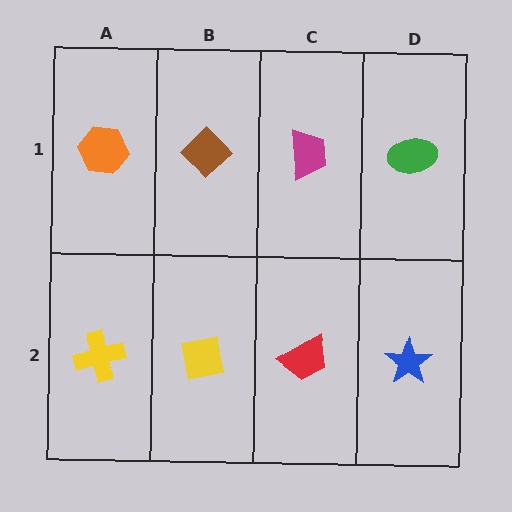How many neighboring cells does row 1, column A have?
2.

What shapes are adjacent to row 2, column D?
A green ellipse (row 1, column D), a red trapezoid (row 2, column C).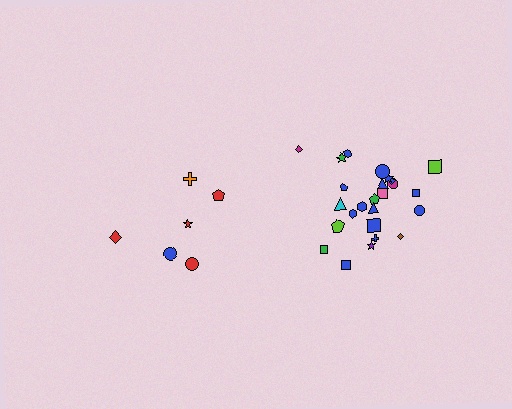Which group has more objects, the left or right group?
The right group.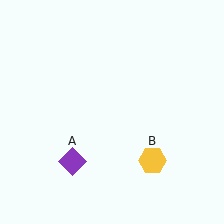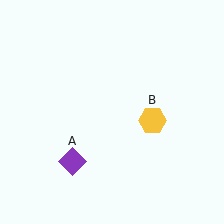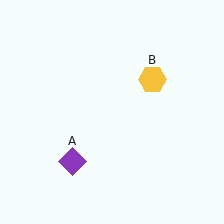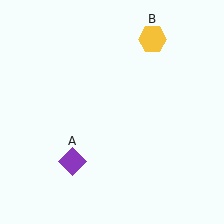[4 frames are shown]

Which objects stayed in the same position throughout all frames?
Purple diamond (object A) remained stationary.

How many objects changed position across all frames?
1 object changed position: yellow hexagon (object B).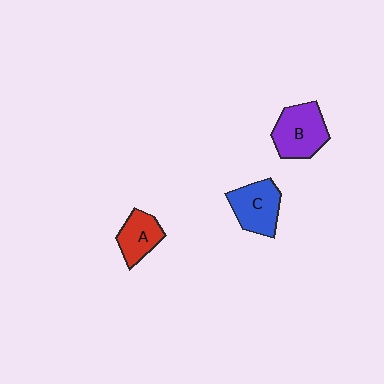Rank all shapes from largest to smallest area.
From largest to smallest: B (purple), C (blue), A (red).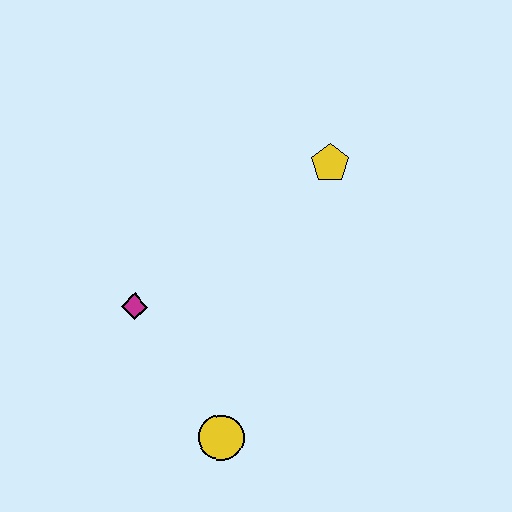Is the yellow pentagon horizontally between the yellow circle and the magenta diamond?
No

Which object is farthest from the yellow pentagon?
The yellow circle is farthest from the yellow pentagon.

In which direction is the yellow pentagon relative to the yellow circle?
The yellow pentagon is above the yellow circle.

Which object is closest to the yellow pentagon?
The magenta diamond is closest to the yellow pentagon.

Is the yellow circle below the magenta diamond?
Yes